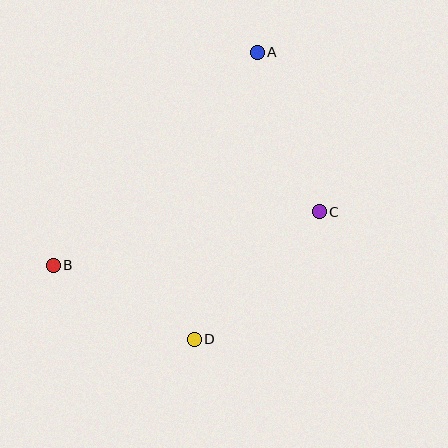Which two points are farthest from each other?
Points A and B are farthest from each other.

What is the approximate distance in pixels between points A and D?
The distance between A and D is approximately 293 pixels.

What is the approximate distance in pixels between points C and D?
The distance between C and D is approximately 178 pixels.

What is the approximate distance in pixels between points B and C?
The distance between B and C is approximately 271 pixels.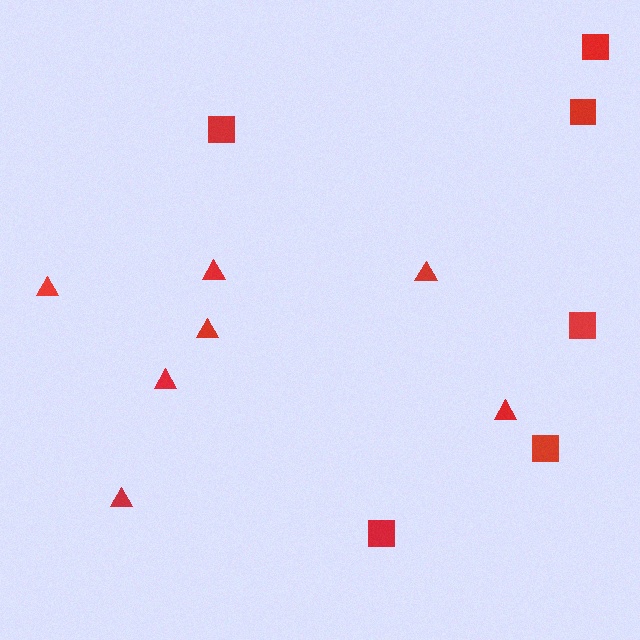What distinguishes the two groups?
There are 2 groups: one group of triangles (7) and one group of squares (6).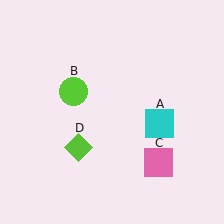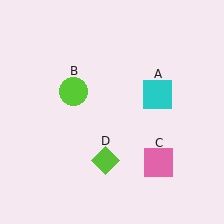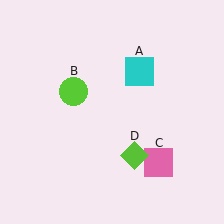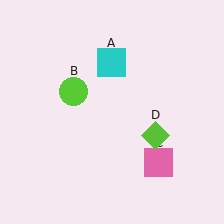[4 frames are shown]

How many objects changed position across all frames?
2 objects changed position: cyan square (object A), lime diamond (object D).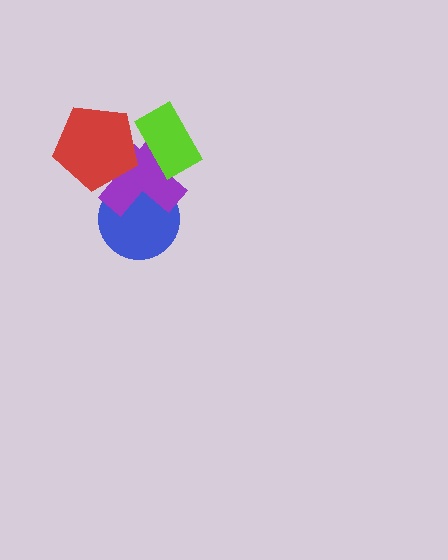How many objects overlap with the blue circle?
1 object overlaps with the blue circle.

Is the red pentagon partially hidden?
No, no other shape covers it.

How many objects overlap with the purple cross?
3 objects overlap with the purple cross.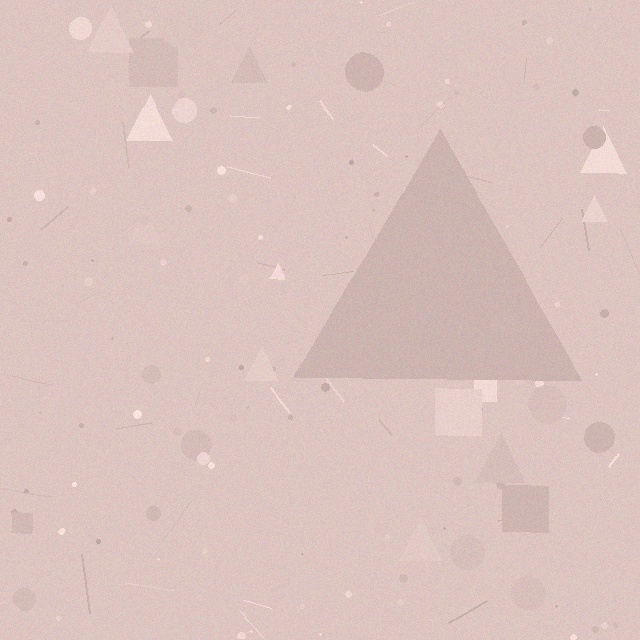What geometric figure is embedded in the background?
A triangle is embedded in the background.